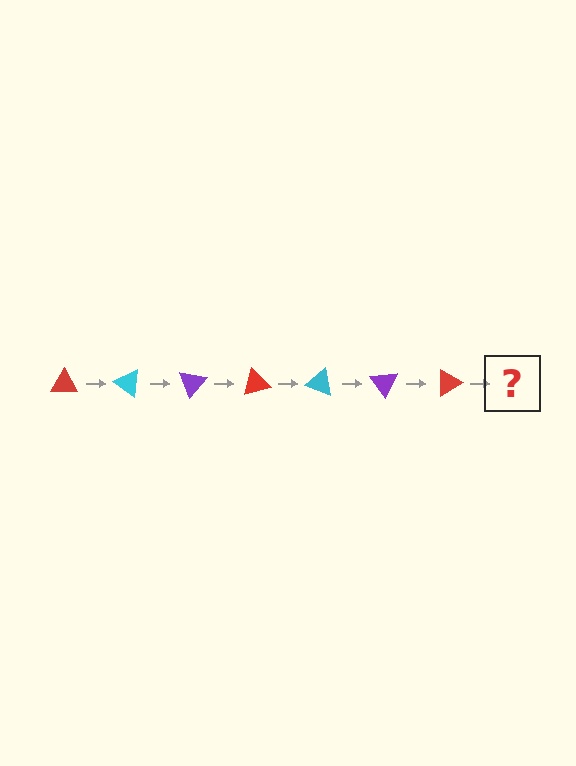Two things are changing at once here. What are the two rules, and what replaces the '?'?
The two rules are that it rotates 35 degrees each step and the color cycles through red, cyan, and purple. The '?' should be a cyan triangle, rotated 245 degrees from the start.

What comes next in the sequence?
The next element should be a cyan triangle, rotated 245 degrees from the start.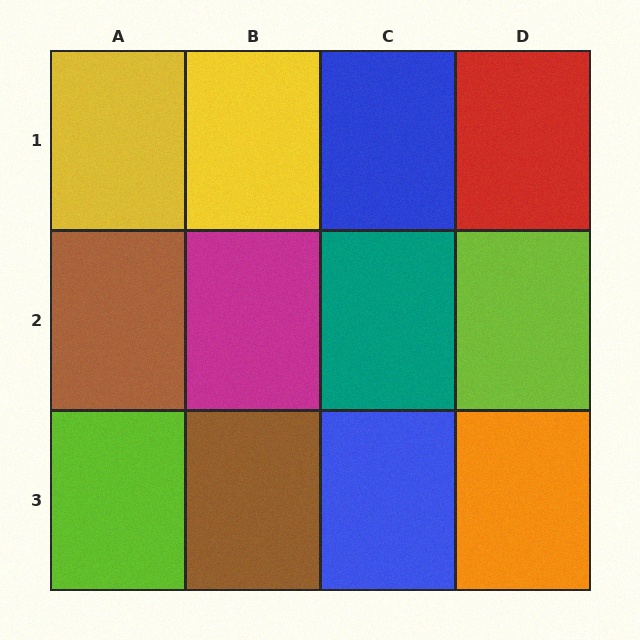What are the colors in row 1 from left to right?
Yellow, yellow, blue, red.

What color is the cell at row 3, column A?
Lime.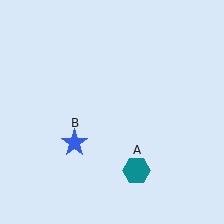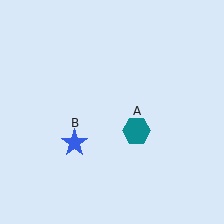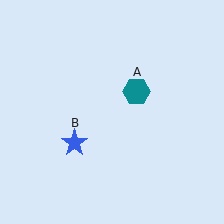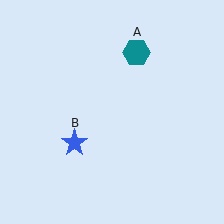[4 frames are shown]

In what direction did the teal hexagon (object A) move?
The teal hexagon (object A) moved up.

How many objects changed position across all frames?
1 object changed position: teal hexagon (object A).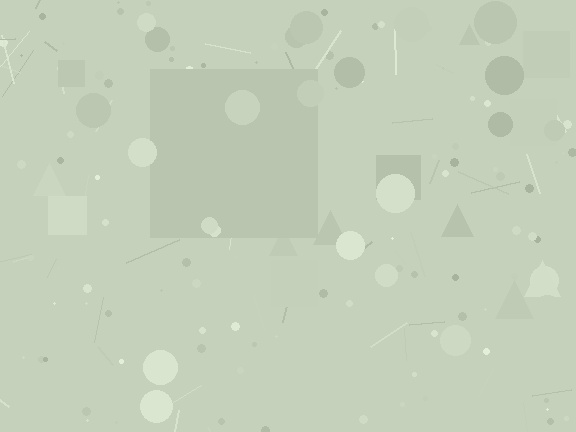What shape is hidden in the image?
A square is hidden in the image.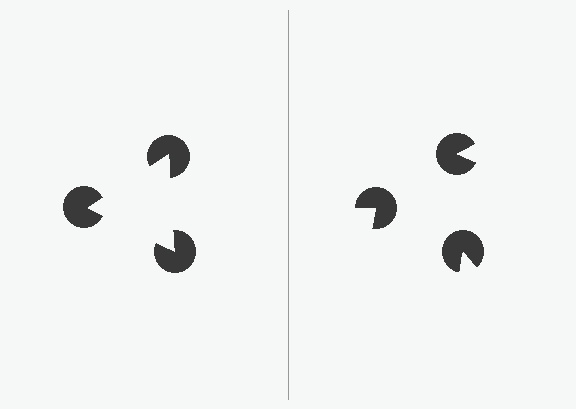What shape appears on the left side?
An illusory triangle.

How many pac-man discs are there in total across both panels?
6 — 3 on each side.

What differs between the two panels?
The pac-man discs are positioned identically on both sides; only the wedge orientations differ. On the left they align to a triangle; on the right they are misaligned.